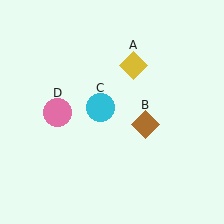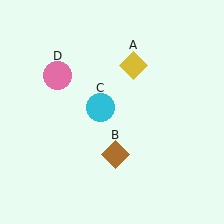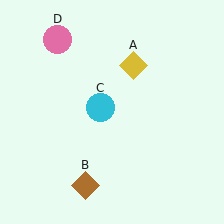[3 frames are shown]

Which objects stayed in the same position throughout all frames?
Yellow diamond (object A) and cyan circle (object C) remained stationary.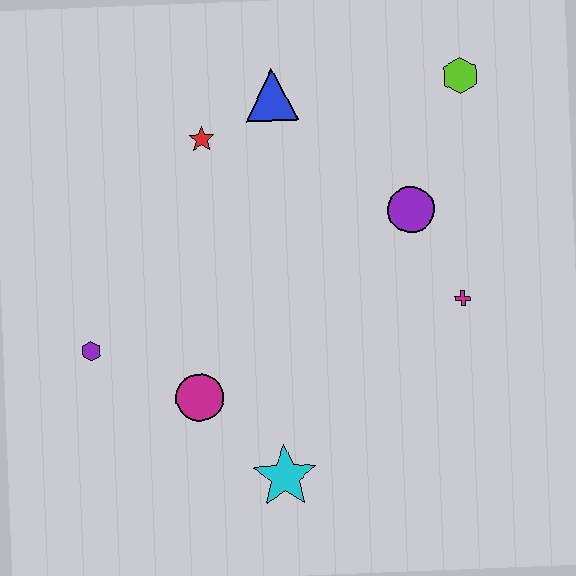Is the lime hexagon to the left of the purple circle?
No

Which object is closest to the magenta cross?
The purple circle is closest to the magenta cross.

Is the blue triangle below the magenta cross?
No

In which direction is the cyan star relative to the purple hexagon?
The cyan star is to the right of the purple hexagon.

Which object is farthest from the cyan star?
The lime hexagon is farthest from the cyan star.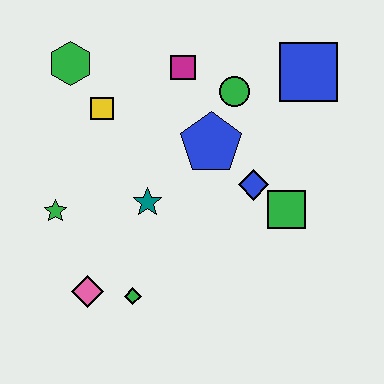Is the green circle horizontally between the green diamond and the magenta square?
No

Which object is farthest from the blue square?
The pink diamond is farthest from the blue square.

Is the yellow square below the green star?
No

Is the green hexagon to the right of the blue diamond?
No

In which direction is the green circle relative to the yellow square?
The green circle is to the right of the yellow square.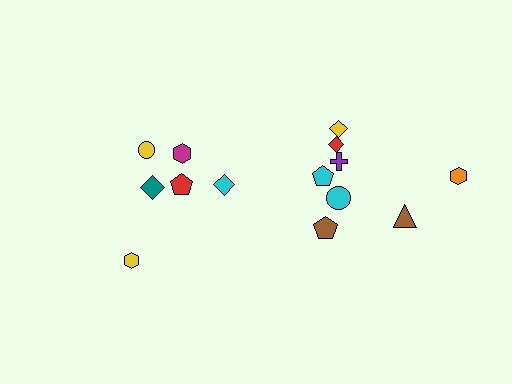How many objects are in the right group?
There are 8 objects.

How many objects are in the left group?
There are 6 objects.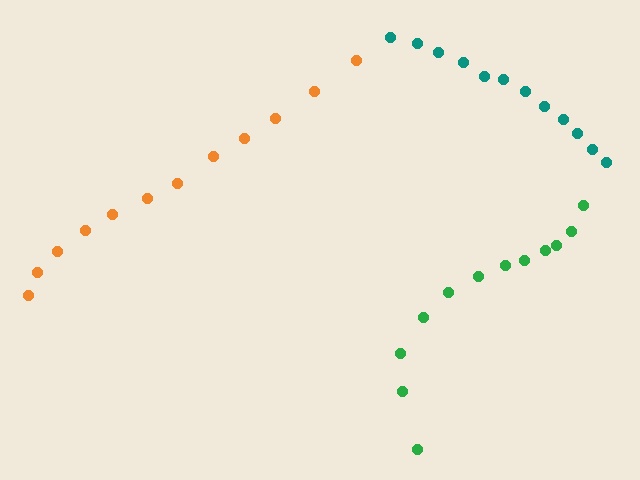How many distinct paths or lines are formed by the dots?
There are 3 distinct paths.